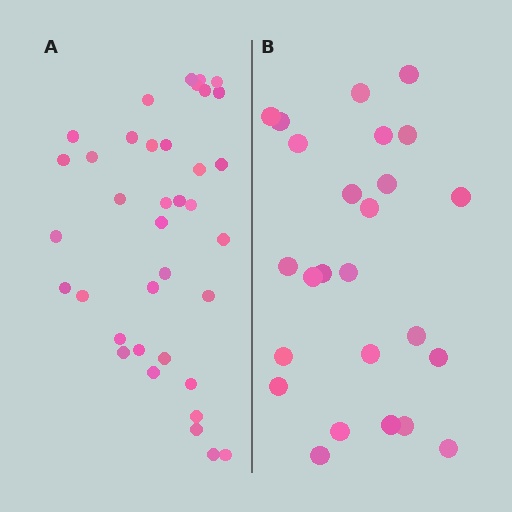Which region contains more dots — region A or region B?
Region A (the left region) has more dots.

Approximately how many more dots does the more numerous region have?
Region A has roughly 12 or so more dots than region B.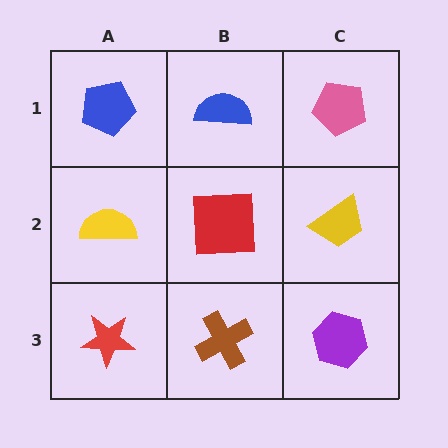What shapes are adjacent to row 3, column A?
A yellow semicircle (row 2, column A), a brown cross (row 3, column B).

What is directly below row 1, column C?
A yellow trapezoid.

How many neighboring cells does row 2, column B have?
4.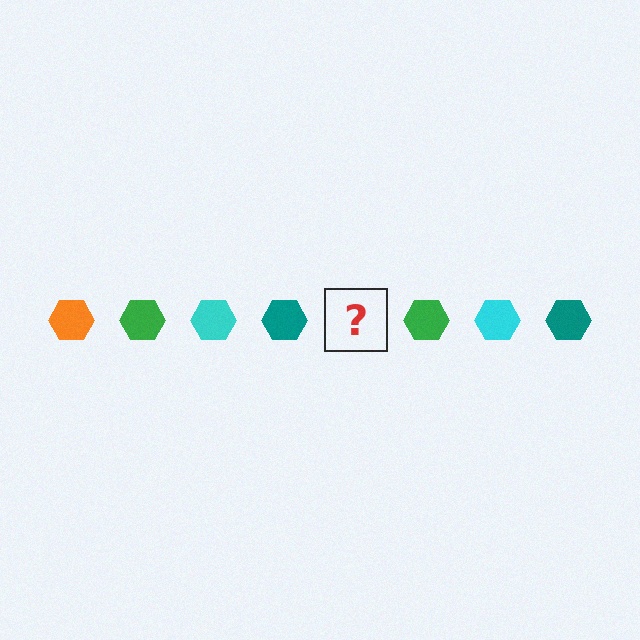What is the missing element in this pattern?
The missing element is an orange hexagon.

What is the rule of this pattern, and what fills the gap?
The rule is that the pattern cycles through orange, green, cyan, teal hexagons. The gap should be filled with an orange hexagon.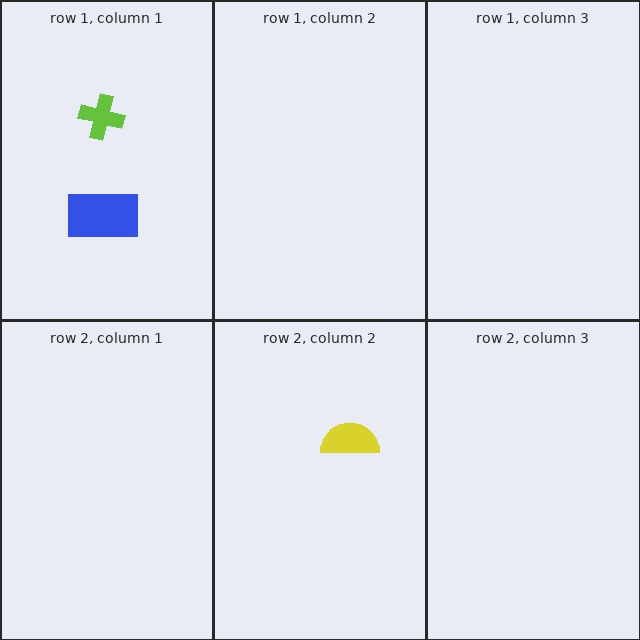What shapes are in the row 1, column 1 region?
The blue rectangle, the lime cross.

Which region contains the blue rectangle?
The row 1, column 1 region.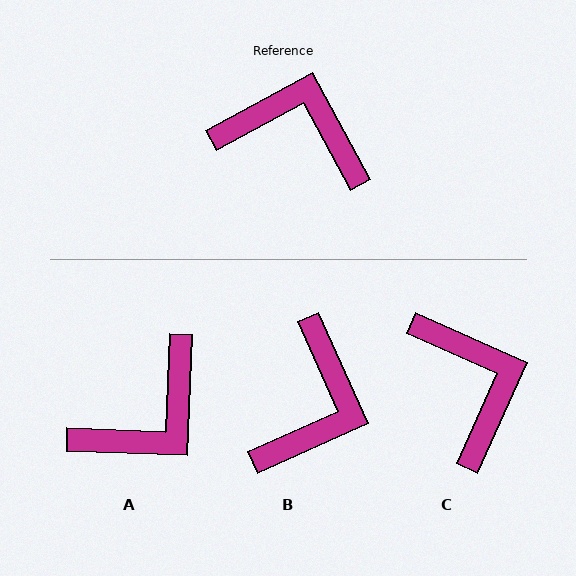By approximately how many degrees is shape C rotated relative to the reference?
Approximately 53 degrees clockwise.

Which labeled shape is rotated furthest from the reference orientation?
A, about 121 degrees away.